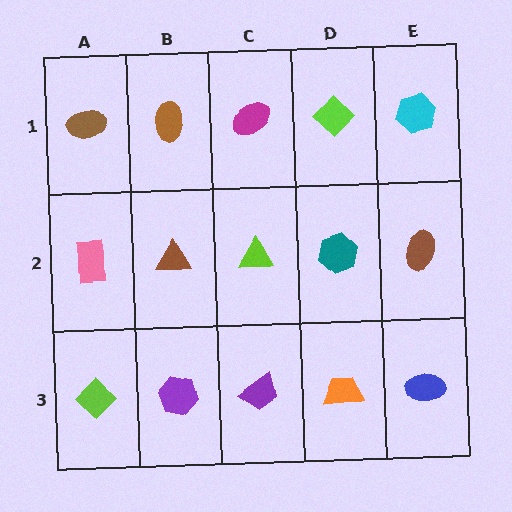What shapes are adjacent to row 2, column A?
A brown ellipse (row 1, column A), a lime diamond (row 3, column A), a brown triangle (row 2, column B).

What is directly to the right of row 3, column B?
A purple trapezoid.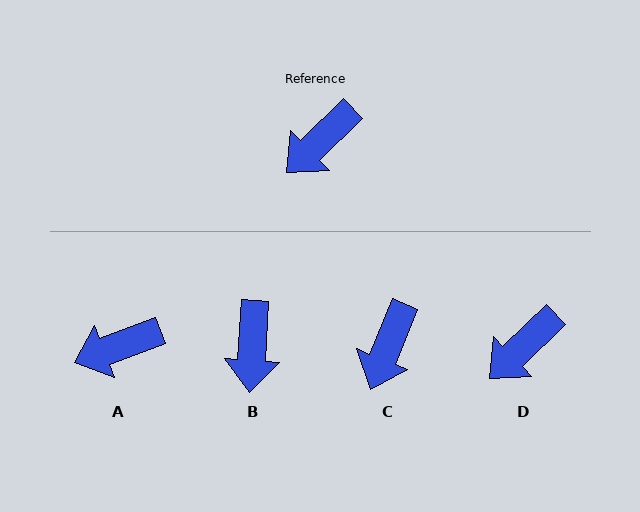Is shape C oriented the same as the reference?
No, it is off by about 24 degrees.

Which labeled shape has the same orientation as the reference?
D.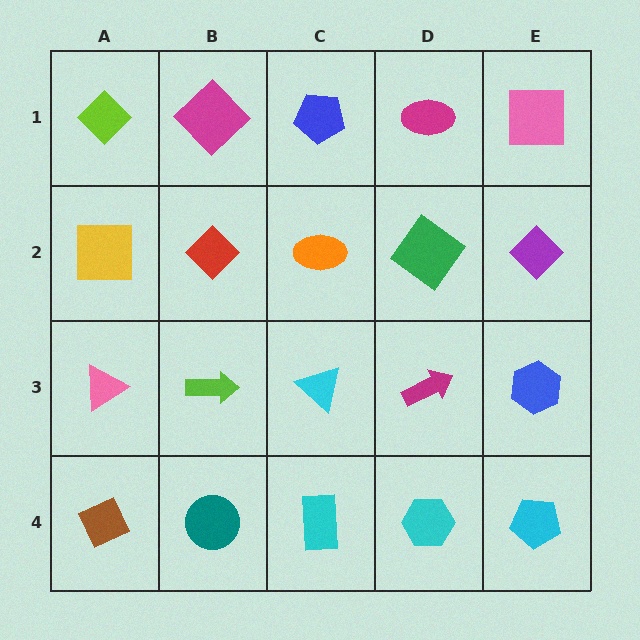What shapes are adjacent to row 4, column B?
A lime arrow (row 3, column B), a brown diamond (row 4, column A), a cyan rectangle (row 4, column C).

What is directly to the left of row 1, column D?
A blue pentagon.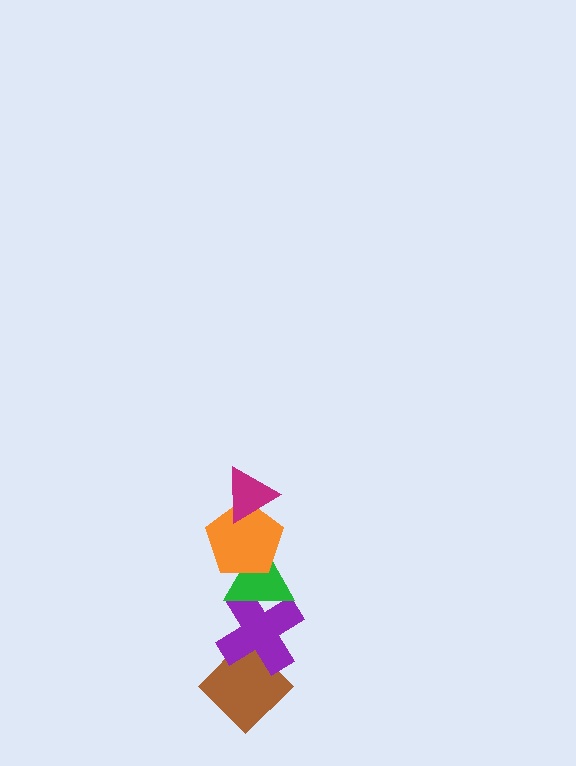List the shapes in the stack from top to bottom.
From top to bottom: the magenta triangle, the orange pentagon, the green triangle, the purple cross, the brown diamond.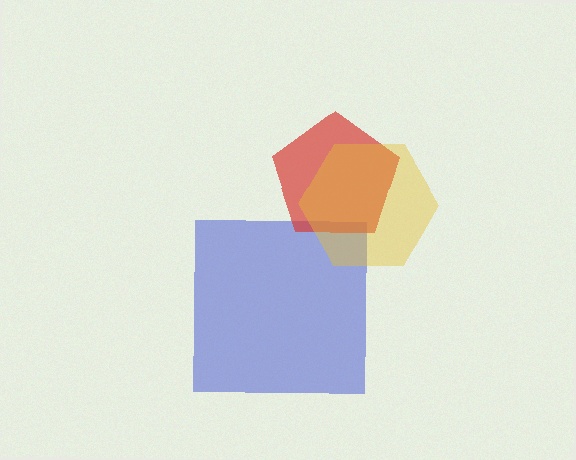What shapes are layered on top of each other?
The layered shapes are: a blue square, a red pentagon, a yellow hexagon.